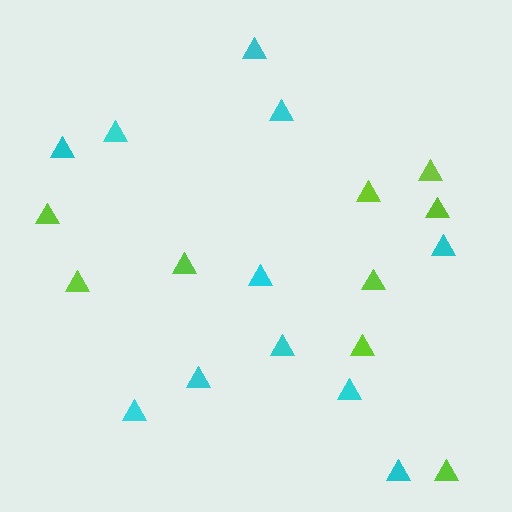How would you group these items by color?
There are 2 groups: one group of lime triangles (9) and one group of cyan triangles (11).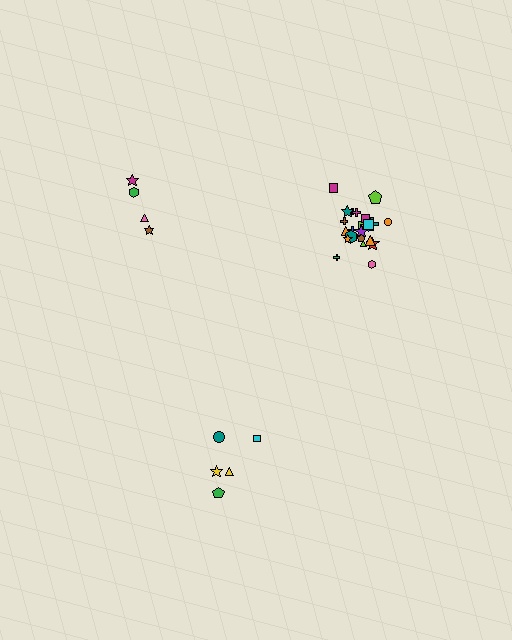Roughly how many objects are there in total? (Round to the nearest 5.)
Roughly 35 objects in total.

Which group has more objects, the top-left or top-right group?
The top-right group.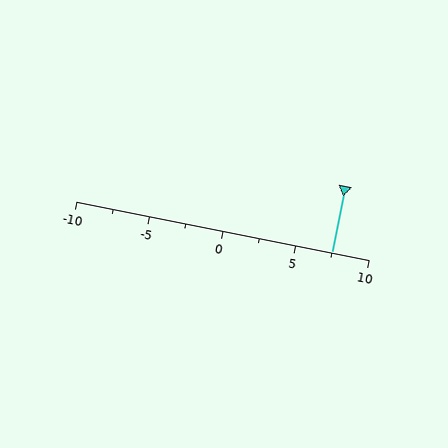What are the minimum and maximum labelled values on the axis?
The axis runs from -10 to 10.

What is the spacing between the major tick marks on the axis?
The major ticks are spaced 5 apart.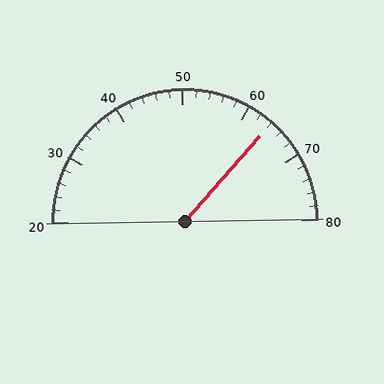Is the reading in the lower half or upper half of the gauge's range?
The reading is in the upper half of the range (20 to 80).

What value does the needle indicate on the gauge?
The needle indicates approximately 64.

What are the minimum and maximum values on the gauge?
The gauge ranges from 20 to 80.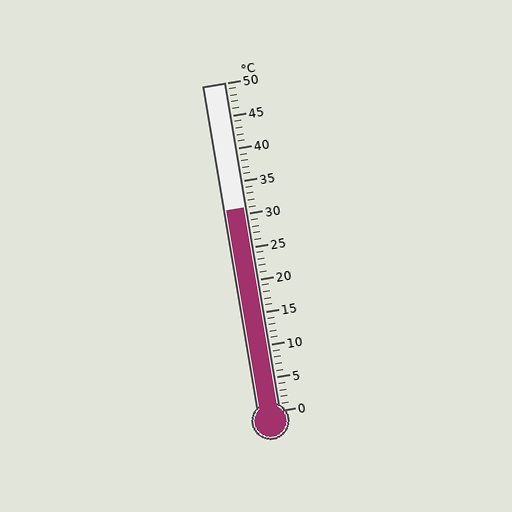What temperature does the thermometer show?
The thermometer shows approximately 31°C.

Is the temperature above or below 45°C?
The temperature is below 45°C.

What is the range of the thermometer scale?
The thermometer scale ranges from 0°C to 50°C.